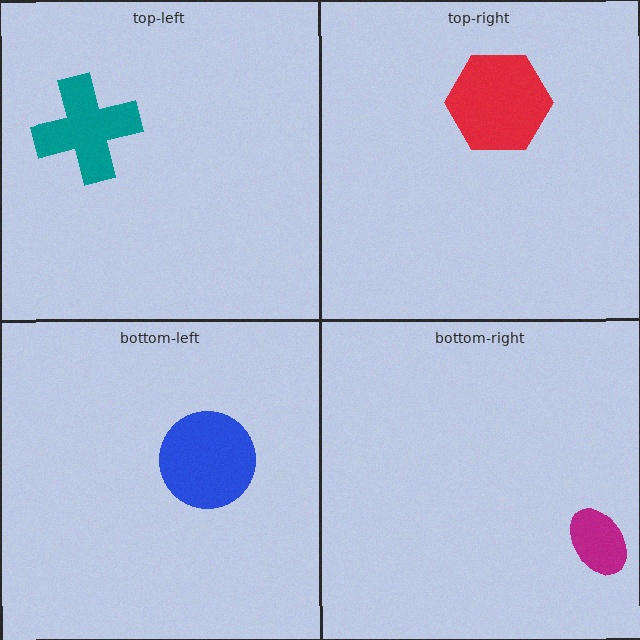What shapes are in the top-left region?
The teal cross.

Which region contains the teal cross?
The top-left region.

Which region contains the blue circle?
The bottom-left region.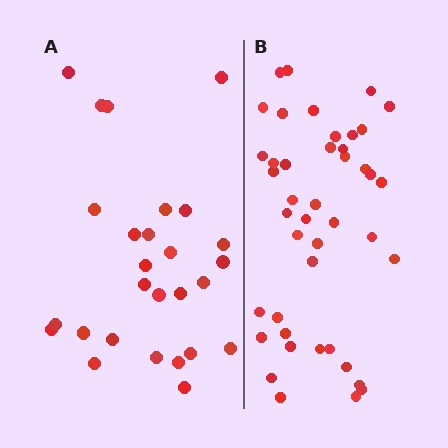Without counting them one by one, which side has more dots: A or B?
Region B (the right region) has more dots.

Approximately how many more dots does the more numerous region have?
Region B has approximately 15 more dots than region A.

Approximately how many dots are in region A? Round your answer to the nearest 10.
About 30 dots. (The exact count is 27, which rounds to 30.)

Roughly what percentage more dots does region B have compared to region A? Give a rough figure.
About 60% more.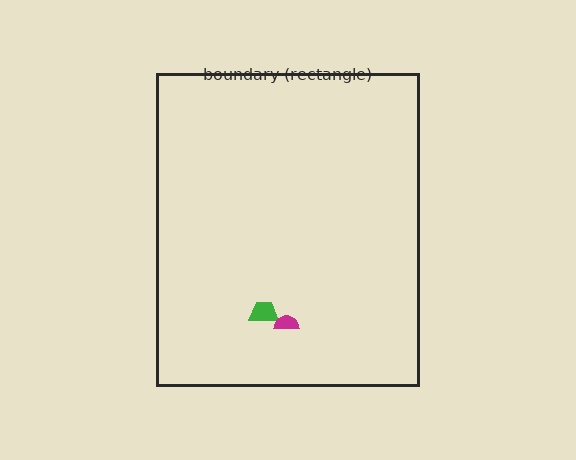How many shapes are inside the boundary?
2 inside, 0 outside.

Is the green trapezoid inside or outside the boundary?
Inside.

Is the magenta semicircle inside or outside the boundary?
Inside.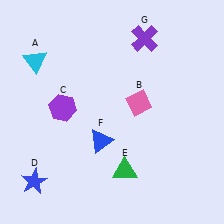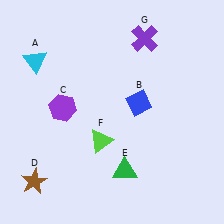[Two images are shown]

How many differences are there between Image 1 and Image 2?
There are 3 differences between the two images.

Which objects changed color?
B changed from pink to blue. D changed from blue to brown. F changed from blue to lime.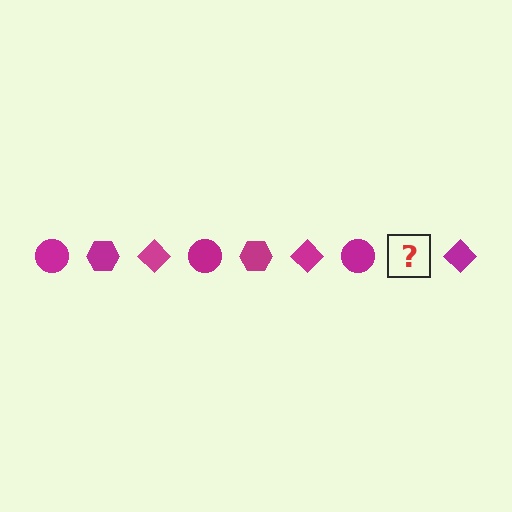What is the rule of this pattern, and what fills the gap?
The rule is that the pattern cycles through circle, hexagon, diamond shapes in magenta. The gap should be filled with a magenta hexagon.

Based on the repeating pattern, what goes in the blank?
The blank should be a magenta hexagon.